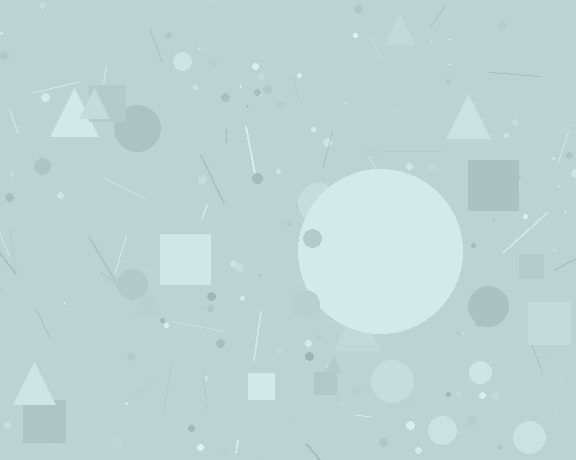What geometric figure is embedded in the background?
A circle is embedded in the background.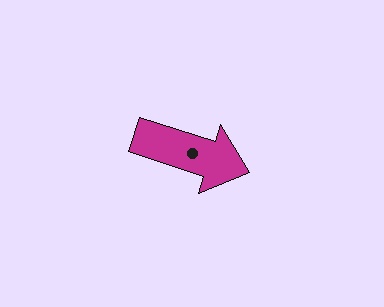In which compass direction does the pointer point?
East.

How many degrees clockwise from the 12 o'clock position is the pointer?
Approximately 108 degrees.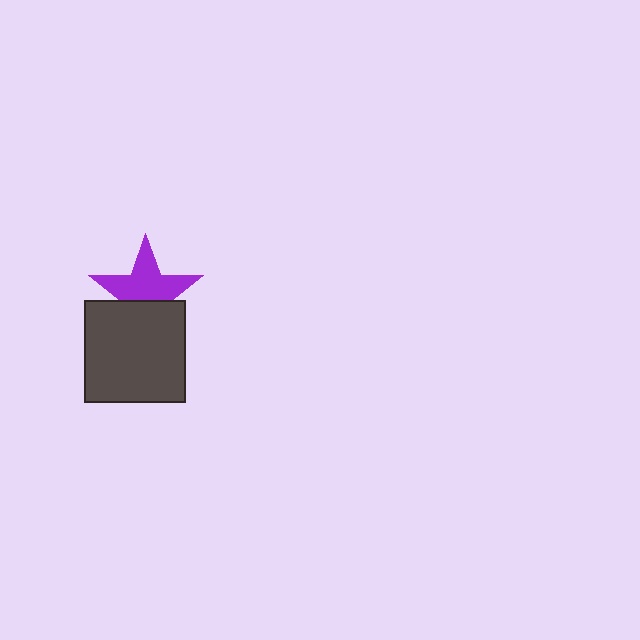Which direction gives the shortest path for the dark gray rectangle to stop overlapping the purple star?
Moving down gives the shortest separation.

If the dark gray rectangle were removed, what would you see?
You would see the complete purple star.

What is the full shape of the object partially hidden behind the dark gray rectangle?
The partially hidden object is a purple star.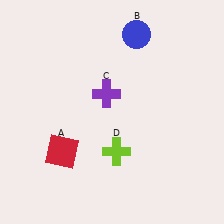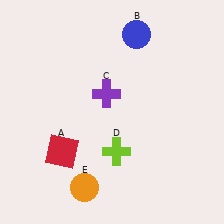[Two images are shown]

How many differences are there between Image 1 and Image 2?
There is 1 difference between the two images.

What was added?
An orange circle (E) was added in Image 2.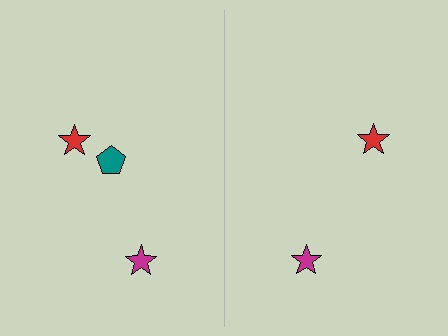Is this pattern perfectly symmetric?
No, the pattern is not perfectly symmetric. A teal pentagon is missing from the right side.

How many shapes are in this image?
There are 5 shapes in this image.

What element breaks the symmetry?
A teal pentagon is missing from the right side.